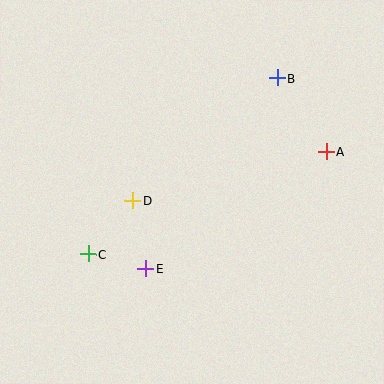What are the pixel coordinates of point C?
Point C is at (88, 254).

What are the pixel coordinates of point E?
Point E is at (145, 269).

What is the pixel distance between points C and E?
The distance between C and E is 59 pixels.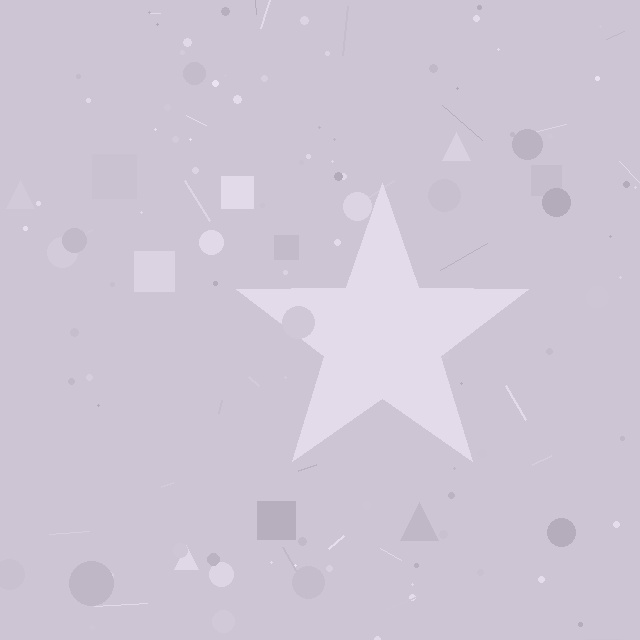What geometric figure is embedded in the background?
A star is embedded in the background.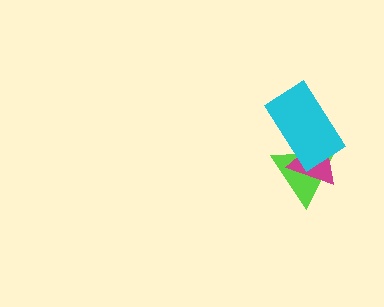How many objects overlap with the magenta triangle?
2 objects overlap with the magenta triangle.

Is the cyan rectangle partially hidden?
No, no other shape covers it.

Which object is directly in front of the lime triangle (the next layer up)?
The magenta triangle is directly in front of the lime triangle.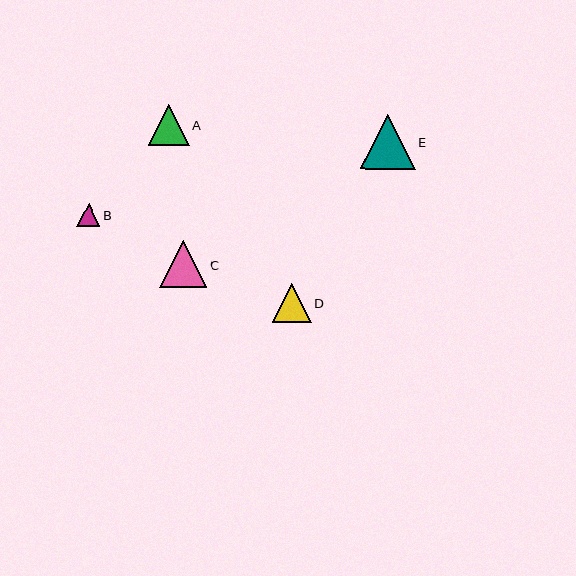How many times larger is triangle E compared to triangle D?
Triangle E is approximately 1.4 times the size of triangle D.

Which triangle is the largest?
Triangle E is the largest with a size of approximately 55 pixels.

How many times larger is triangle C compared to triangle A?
Triangle C is approximately 1.2 times the size of triangle A.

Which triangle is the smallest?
Triangle B is the smallest with a size of approximately 23 pixels.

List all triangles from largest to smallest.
From largest to smallest: E, C, A, D, B.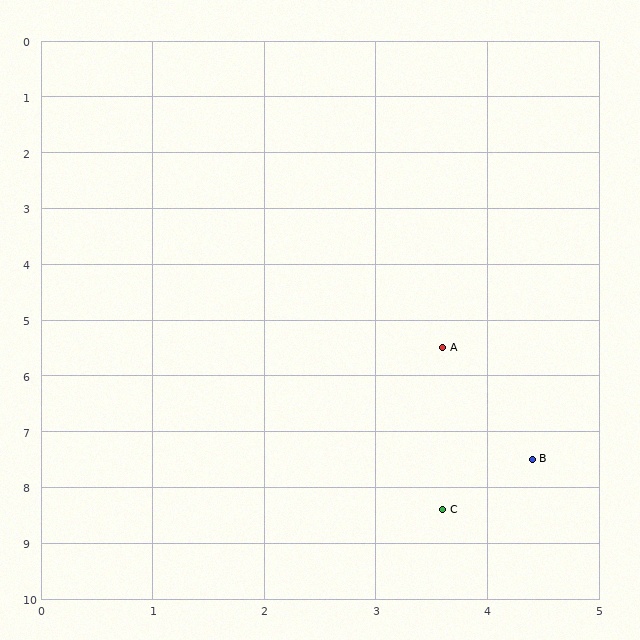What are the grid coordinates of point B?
Point B is at approximately (4.4, 7.5).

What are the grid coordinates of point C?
Point C is at approximately (3.6, 8.4).